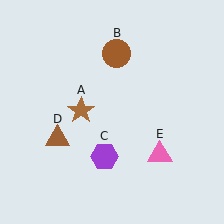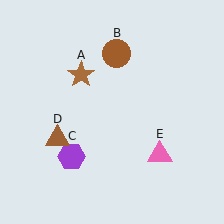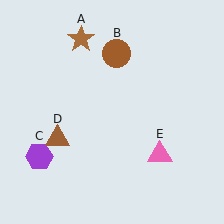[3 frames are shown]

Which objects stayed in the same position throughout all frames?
Brown circle (object B) and brown triangle (object D) and pink triangle (object E) remained stationary.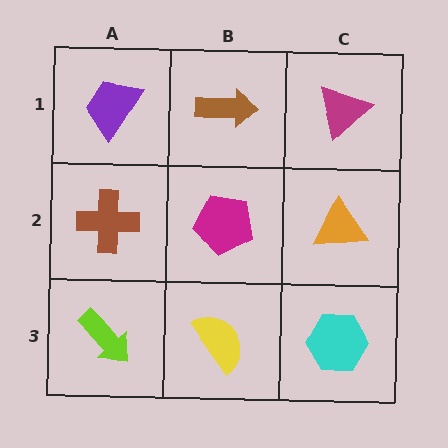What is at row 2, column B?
A magenta pentagon.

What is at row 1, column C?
A magenta triangle.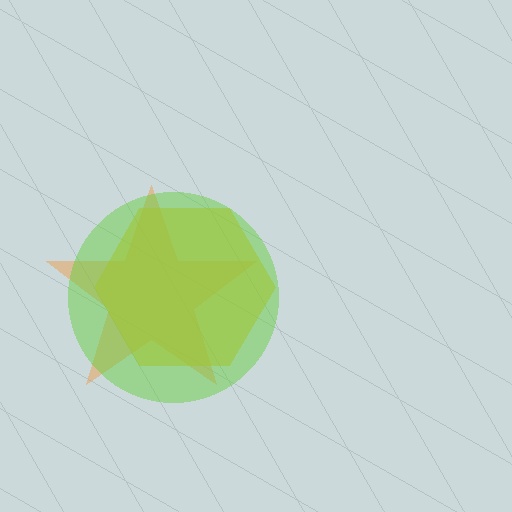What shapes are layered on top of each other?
The layered shapes are: an orange star, a yellow hexagon, a lime circle.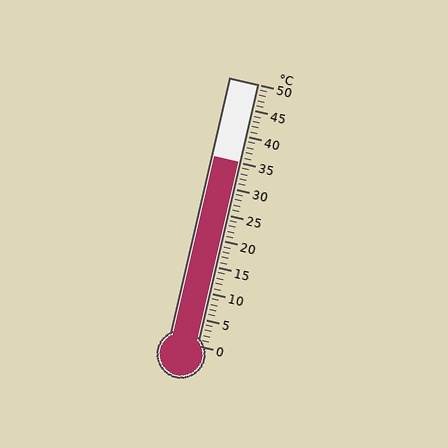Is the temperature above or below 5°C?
The temperature is above 5°C.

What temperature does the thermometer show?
The thermometer shows approximately 35°C.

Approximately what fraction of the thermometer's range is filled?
The thermometer is filled to approximately 70% of its range.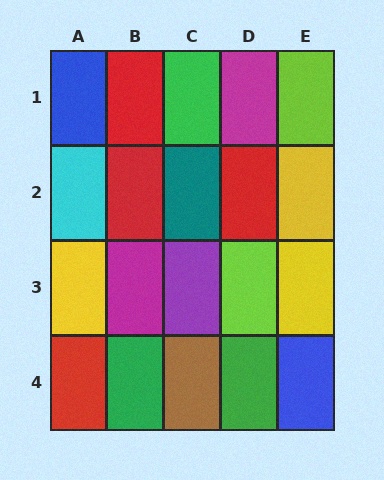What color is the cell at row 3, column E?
Yellow.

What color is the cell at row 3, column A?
Yellow.